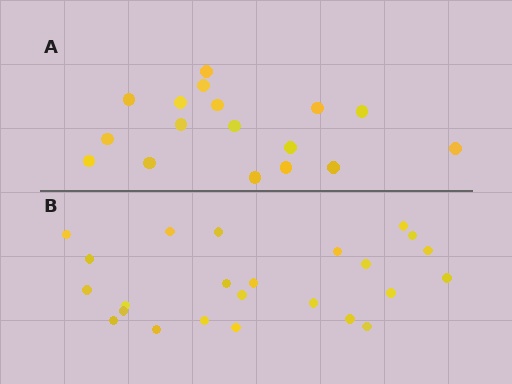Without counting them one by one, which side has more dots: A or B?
Region B (the bottom region) has more dots.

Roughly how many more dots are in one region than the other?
Region B has roughly 8 or so more dots than region A.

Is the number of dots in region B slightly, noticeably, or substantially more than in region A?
Region B has noticeably more, but not dramatically so. The ratio is roughly 1.4 to 1.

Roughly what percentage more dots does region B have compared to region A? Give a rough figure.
About 40% more.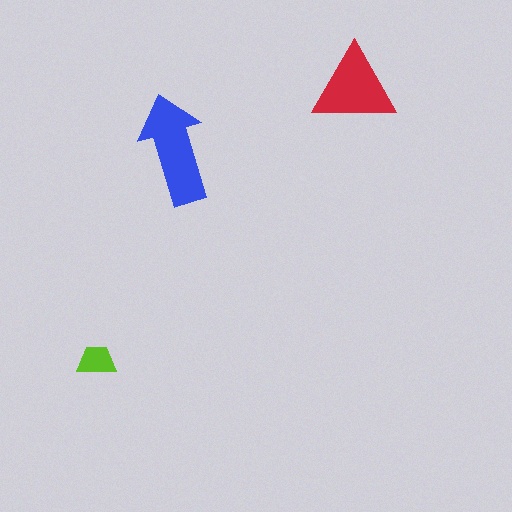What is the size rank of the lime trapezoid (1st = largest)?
3rd.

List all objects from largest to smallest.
The blue arrow, the red triangle, the lime trapezoid.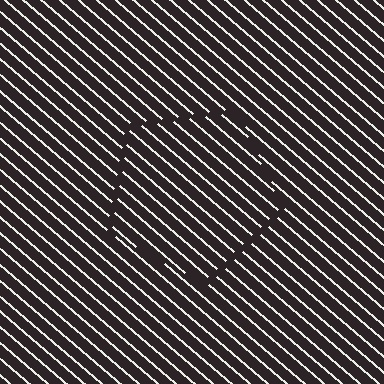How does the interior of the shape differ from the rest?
The interior of the shape contains the same grating, shifted by half a period — the contour is defined by the phase discontinuity where line-ends from the inner and outer gratings abut.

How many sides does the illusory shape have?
5 sides — the line-ends trace a pentagon.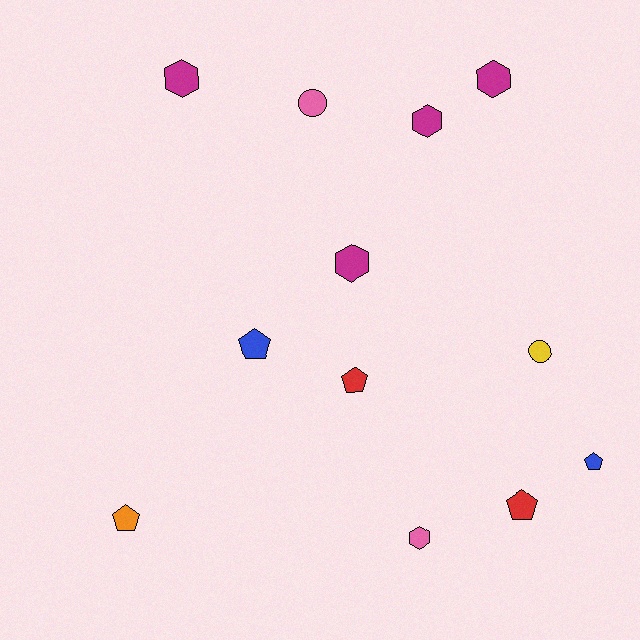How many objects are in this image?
There are 12 objects.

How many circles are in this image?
There are 2 circles.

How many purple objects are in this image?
There are no purple objects.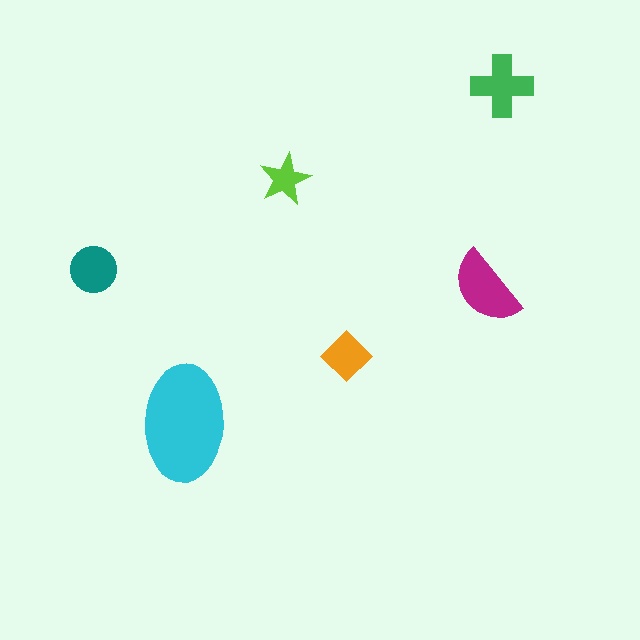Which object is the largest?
The cyan ellipse.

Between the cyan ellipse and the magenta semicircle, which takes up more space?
The cyan ellipse.